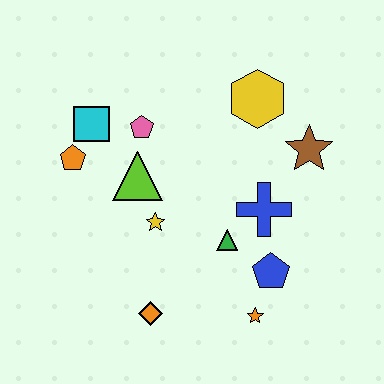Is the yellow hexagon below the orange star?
No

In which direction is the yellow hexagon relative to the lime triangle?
The yellow hexagon is to the right of the lime triangle.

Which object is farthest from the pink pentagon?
The orange star is farthest from the pink pentagon.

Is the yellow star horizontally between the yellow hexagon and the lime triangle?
Yes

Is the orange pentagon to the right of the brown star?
No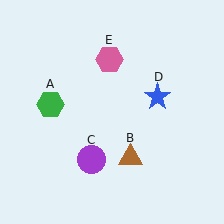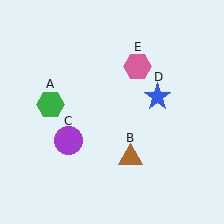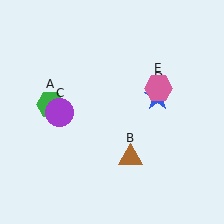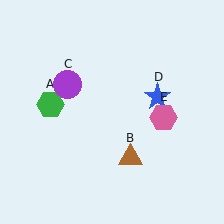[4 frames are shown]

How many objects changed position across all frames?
2 objects changed position: purple circle (object C), pink hexagon (object E).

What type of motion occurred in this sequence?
The purple circle (object C), pink hexagon (object E) rotated clockwise around the center of the scene.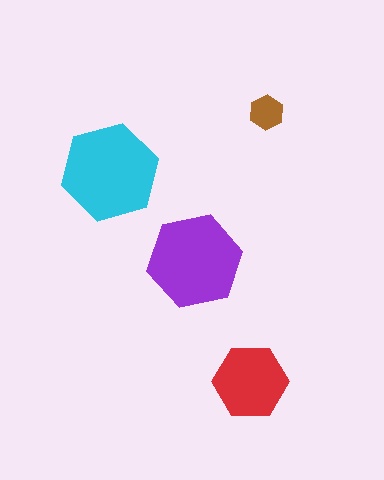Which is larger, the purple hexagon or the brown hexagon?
The purple one.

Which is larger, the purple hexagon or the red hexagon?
The purple one.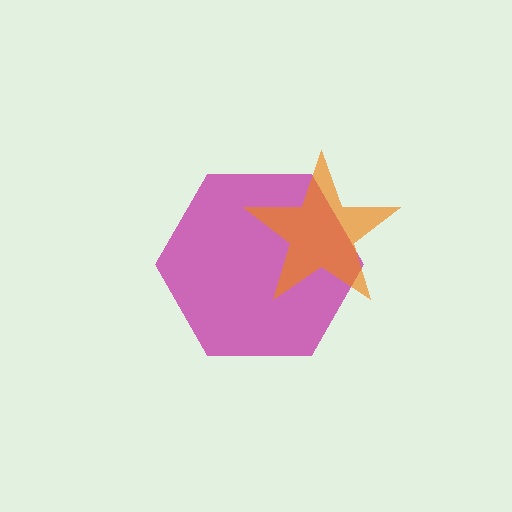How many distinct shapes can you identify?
There are 2 distinct shapes: a magenta hexagon, an orange star.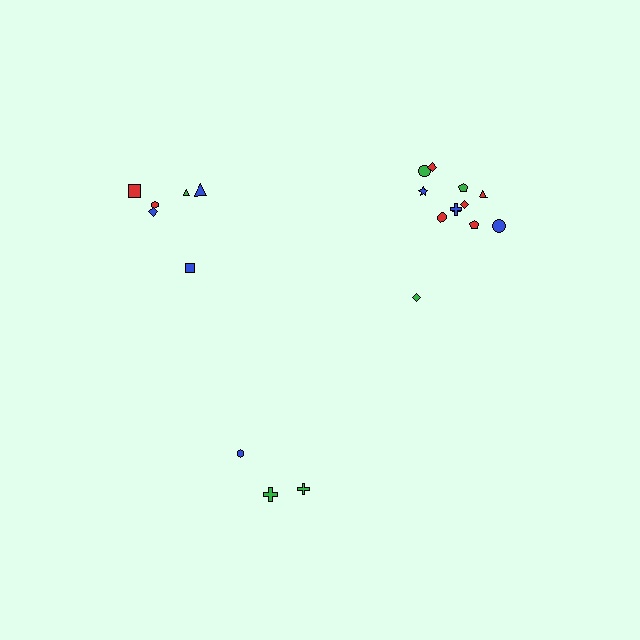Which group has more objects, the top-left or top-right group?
The top-right group.